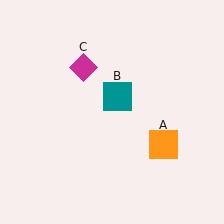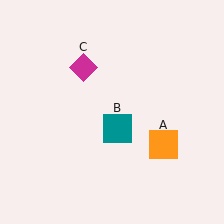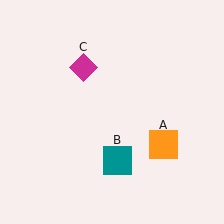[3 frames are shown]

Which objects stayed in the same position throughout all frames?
Orange square (object A) and magenta diamond (object C) remained stationary.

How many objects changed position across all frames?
1 object changed position: teal square (object B).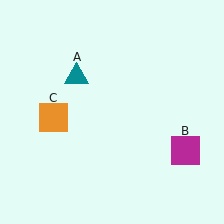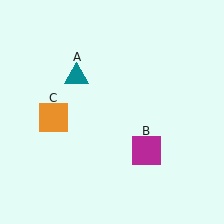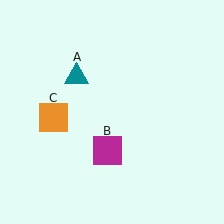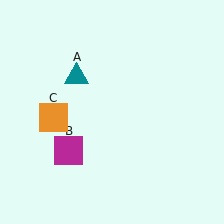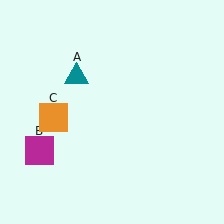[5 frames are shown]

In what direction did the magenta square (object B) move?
The magenta square (object B) moved left.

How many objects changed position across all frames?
1 object changed position: magenta square (object B).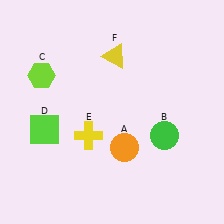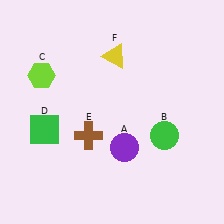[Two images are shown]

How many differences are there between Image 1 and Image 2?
There are 3 differences between the two images.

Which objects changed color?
A changed from orange to purple. D changed from lime to green. E changed from yellow to brown.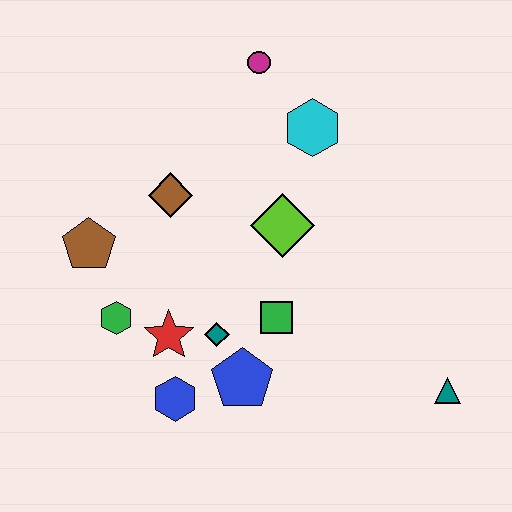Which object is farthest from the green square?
The magenta circle is farthest from the green square.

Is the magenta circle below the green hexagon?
No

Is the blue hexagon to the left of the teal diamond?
Yes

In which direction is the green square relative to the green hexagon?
The green square is to the right of the green hexagon.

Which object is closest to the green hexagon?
The red star is closest to the green hexagon.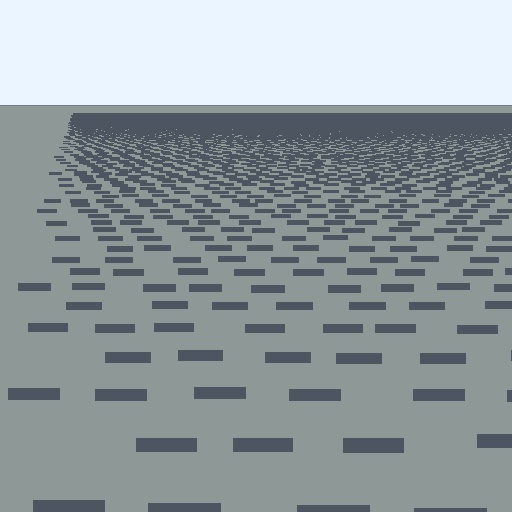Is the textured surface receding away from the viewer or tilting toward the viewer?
The surface is receding away from the viewer. Texture elements get smaller and denser toward the top.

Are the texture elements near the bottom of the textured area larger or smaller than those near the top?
Larger. Near the bottom, elements are closer to the viewer and appear at a bigger on-screen size.